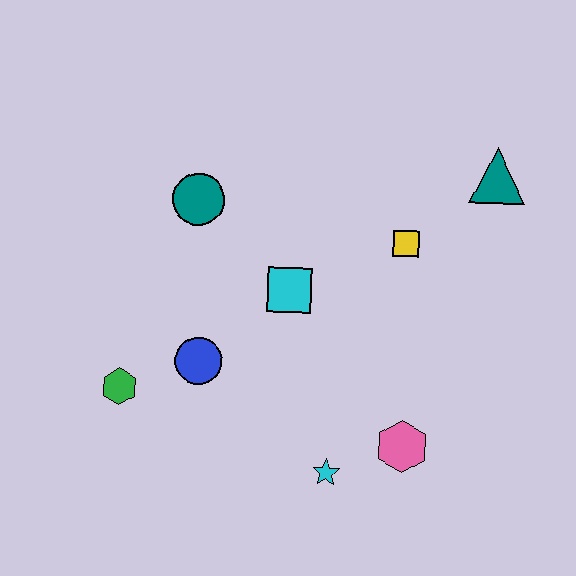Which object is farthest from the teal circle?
The pink hexagon is farthest from the teal circle.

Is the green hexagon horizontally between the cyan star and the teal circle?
No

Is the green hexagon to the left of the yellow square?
Yes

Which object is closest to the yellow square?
The teal triangle is closest to the yellow square.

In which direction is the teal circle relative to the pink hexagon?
The teal circle is above the pink hexagon.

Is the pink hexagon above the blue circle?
No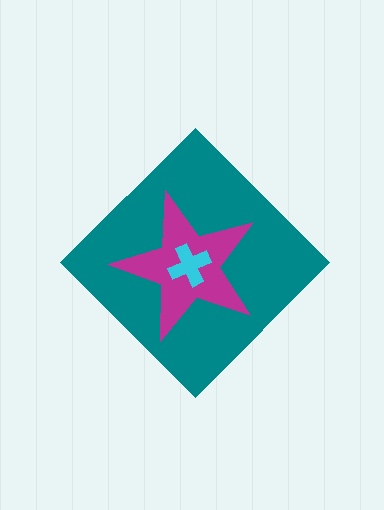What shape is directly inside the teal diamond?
The magenta star.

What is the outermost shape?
The teal diamond.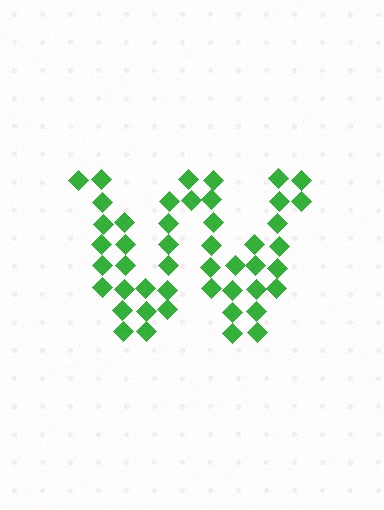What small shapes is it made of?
It is made of small diamonds.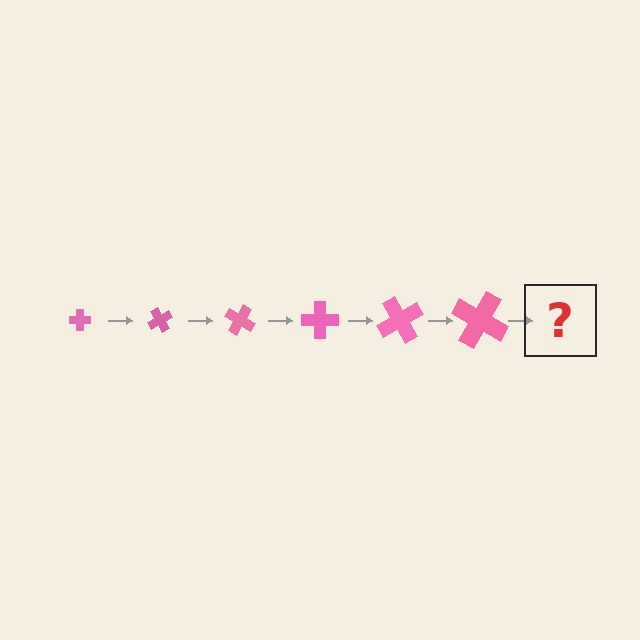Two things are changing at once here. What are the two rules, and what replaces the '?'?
The two rules are that the cross grows larger each step and it rotates 60 degrees each step. The '?' should be a cross, larger than the previous one and rotated 360 degrees from the start.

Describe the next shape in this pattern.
It should be a cross, larger than the previous one and rotated 360 degrees from the start.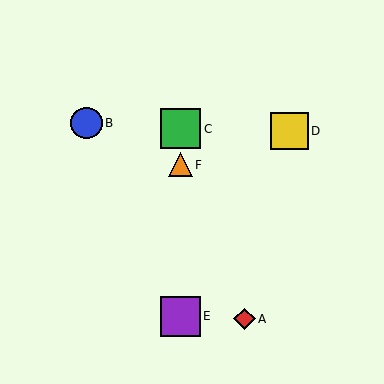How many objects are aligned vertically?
3 objects (C, E, F) are aligned vertically.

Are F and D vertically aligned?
No, F is at x≈181 and D is at x≈289.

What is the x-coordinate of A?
Object A is at x≈244.